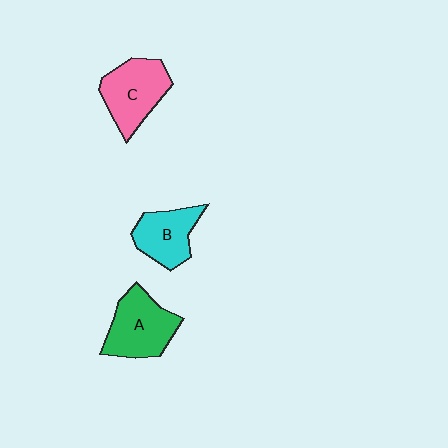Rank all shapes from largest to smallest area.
From largest to smallest: A (green), C (pink), B (cyan).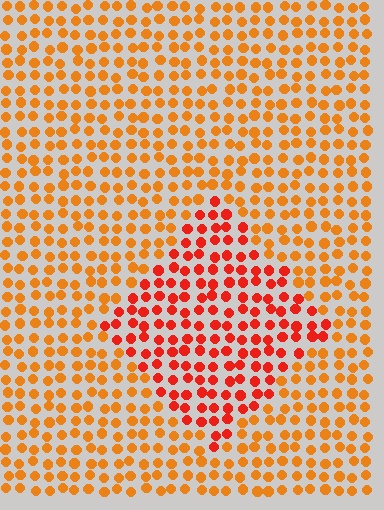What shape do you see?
I see a diamond.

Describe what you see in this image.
The image is filled with small orange elements in a uniform arrangement. A diamond-shaped region is visible where the elements are tinted to a slightly different hue, forming a subtle color boundary.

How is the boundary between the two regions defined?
The boundary is defined purely by a slight shift in hue (about 28 degrees). Spacing, size, and orientation are identical on both sides.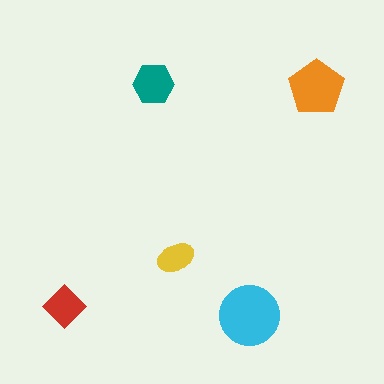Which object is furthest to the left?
The red diamond is leftmost.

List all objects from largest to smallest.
The cyan circle, the orange pentagon, the teal hexagon, the red diamond, the yellow ellipse.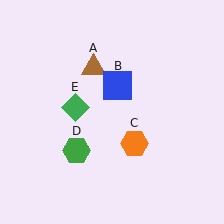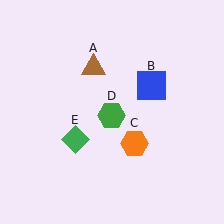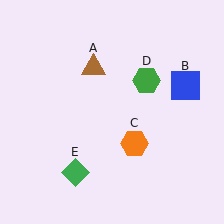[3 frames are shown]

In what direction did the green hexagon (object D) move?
The green hexagon (object D) moved up and to the right.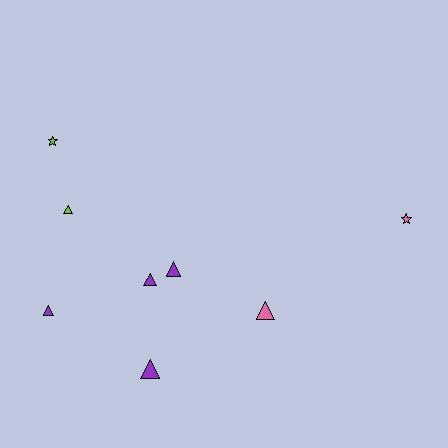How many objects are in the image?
There are 8 objects.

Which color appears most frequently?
Purple, with 4 objects.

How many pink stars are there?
There is 1 pink star.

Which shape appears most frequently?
Triangle, with 6 objects.